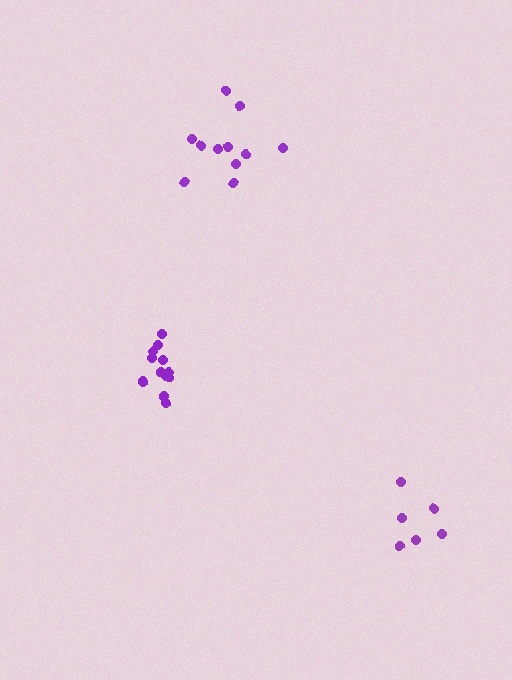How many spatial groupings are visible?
There are 3 spatial groupings.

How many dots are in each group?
Group 1: 11 dots, Group 2: 6 dots, Group 3: 12 dots (29 total).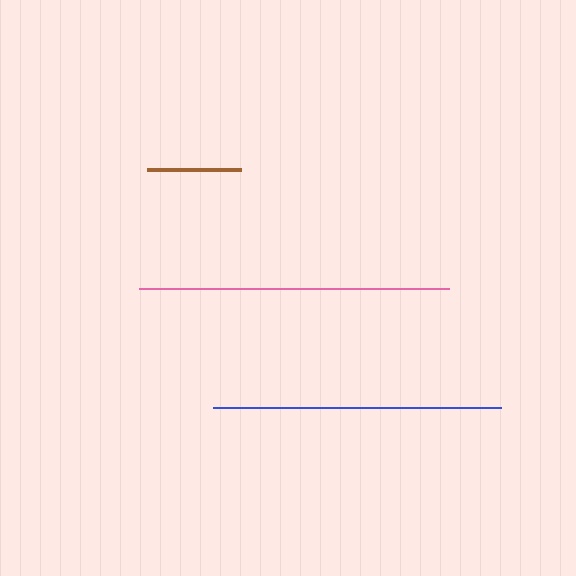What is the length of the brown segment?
The brown segment is approximately 94 pixels long.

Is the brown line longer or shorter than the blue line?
The blue line is longer than the brown line.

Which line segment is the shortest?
The brown line is the shortest at approximately 94 pixels.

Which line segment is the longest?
The pink line is the longest at approximately 310 pixels.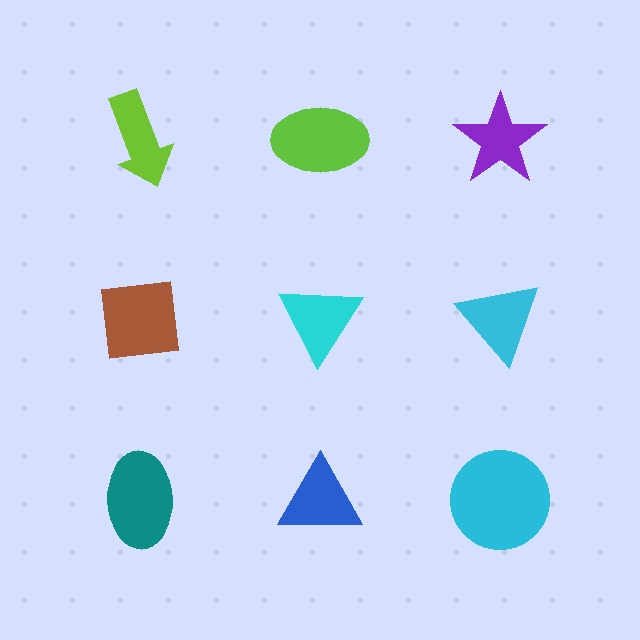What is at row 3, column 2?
A blue triangle.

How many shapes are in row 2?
3 shapes.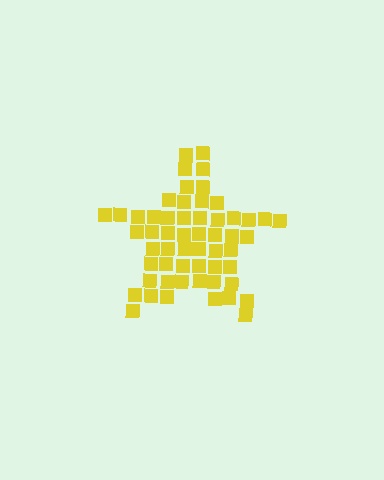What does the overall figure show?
The overall figure shows a star.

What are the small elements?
The small elements are squares.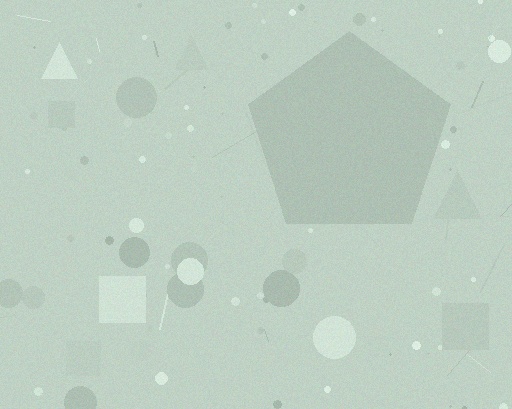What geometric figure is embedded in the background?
A pentagon is embedded in the background.